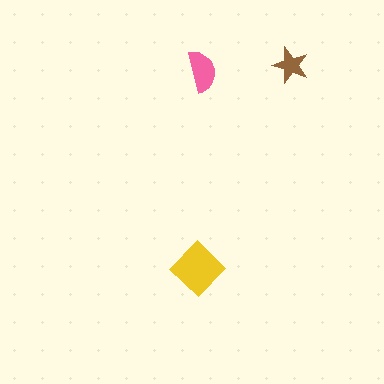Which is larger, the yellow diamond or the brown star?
The yellow diamond.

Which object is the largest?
The yellow diamond.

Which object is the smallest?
The brown star.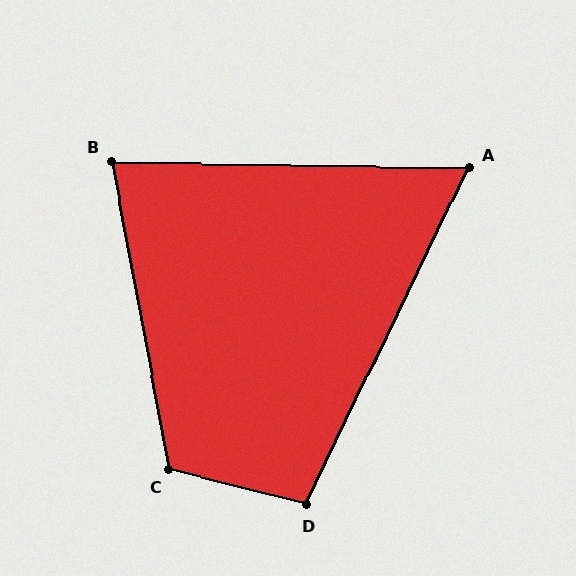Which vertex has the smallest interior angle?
A, at approximately 65 degrees.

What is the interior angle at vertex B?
Approximately 78 degrees (acute).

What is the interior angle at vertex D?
Approximately 102 degrees (obtuse).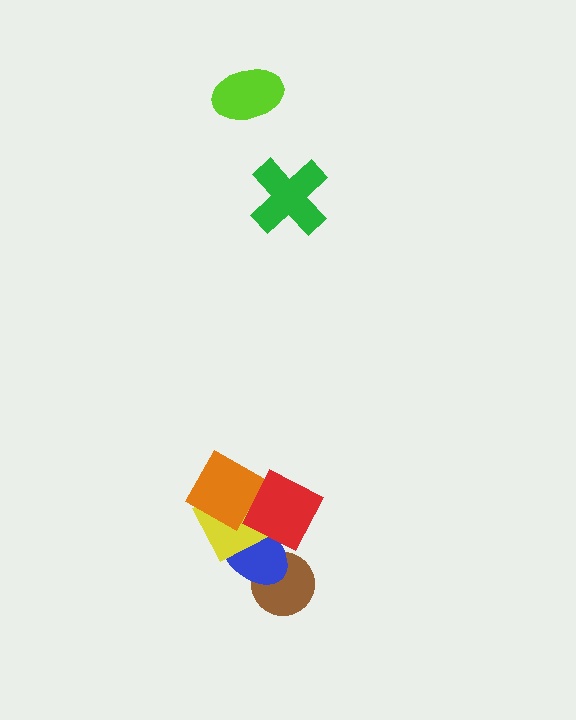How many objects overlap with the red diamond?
3 objects overlap with the red diamond.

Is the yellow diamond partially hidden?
Yes, it is partially covered by another shape.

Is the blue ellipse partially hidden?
Yes, it is partially covered by another shape.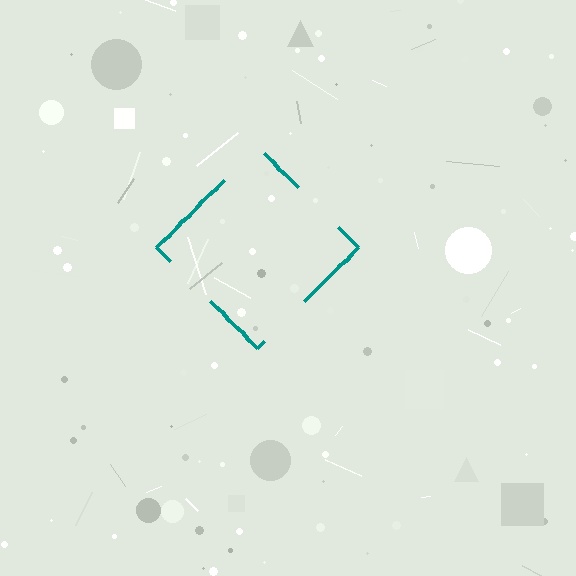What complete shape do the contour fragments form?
The contour fragments form a diamond.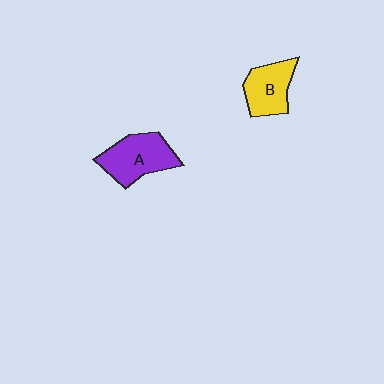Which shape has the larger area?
Shape A (purple).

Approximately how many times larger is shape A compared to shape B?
Approximately 1.3 times.